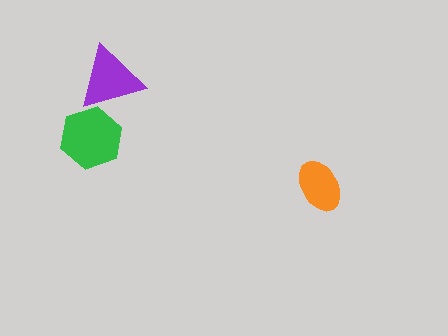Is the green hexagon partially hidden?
Yes, it is partially covered by another shape.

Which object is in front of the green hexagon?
The purple triangle is in front of the green hexagon.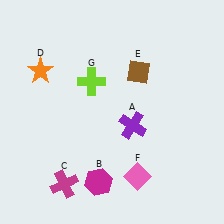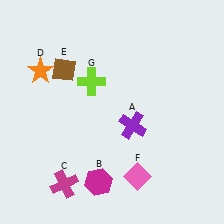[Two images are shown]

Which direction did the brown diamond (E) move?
The brown diamond (E) moved left.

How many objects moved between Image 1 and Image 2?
1 object moved between the two images.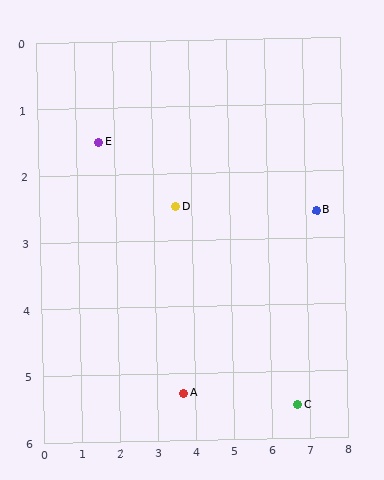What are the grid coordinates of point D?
Point D is at approximately (3.6, 2.5).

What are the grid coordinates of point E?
Point E is at approximately (1.6, 1.5).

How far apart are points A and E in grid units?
Points A and E are about 4.3 grid units apart.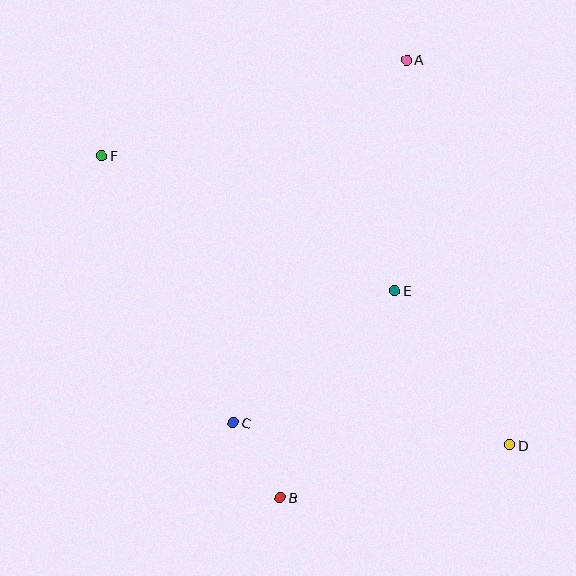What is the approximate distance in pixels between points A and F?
The distance between A and F is approximately 319 pixels.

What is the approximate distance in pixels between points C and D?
The distance between C and D is approximately 277 pixels.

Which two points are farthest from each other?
Points D and F are farthest from each other.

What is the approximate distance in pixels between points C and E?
The distance between C and E is approximately 208 pixels.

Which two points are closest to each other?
Points B and C are closest to each other.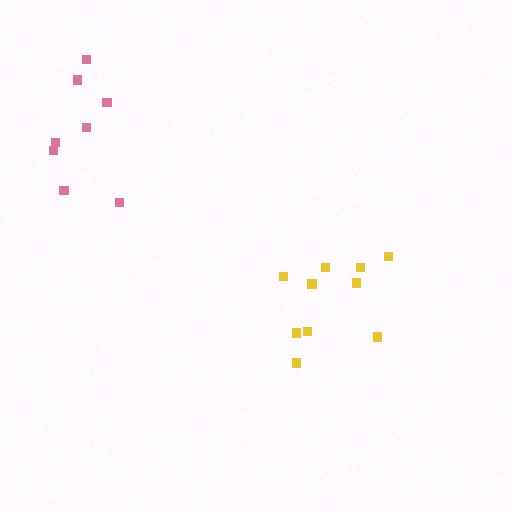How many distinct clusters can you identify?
There are 2 distinct clusters.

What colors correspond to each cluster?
The clusters are colored: yellow, pink.